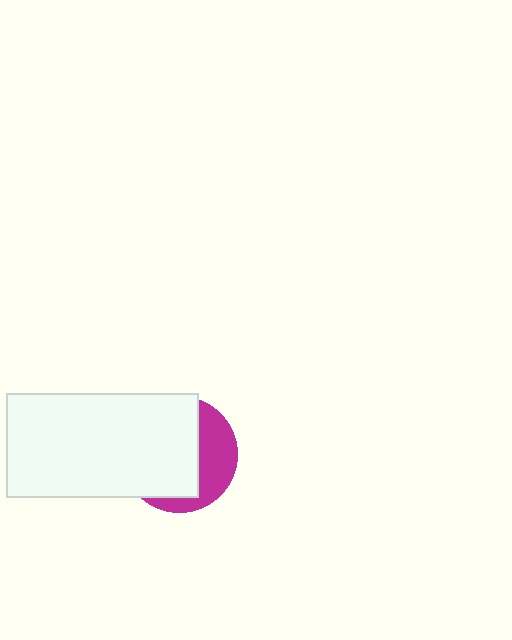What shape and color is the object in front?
The object in front is a white rectangle.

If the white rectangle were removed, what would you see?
You would see the complete magenta circle.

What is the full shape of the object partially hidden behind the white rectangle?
The partially hidden object is a magenta circle.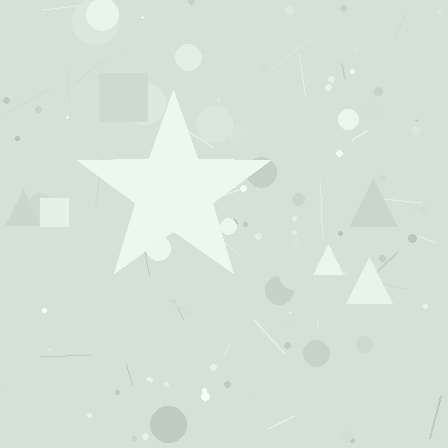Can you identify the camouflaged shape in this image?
The camouflaged shape is a star.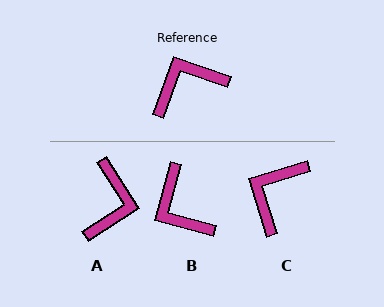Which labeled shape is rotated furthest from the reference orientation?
A, about 127 degrees away.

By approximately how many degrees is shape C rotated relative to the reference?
Approximately 37 degrees counter-clockwise.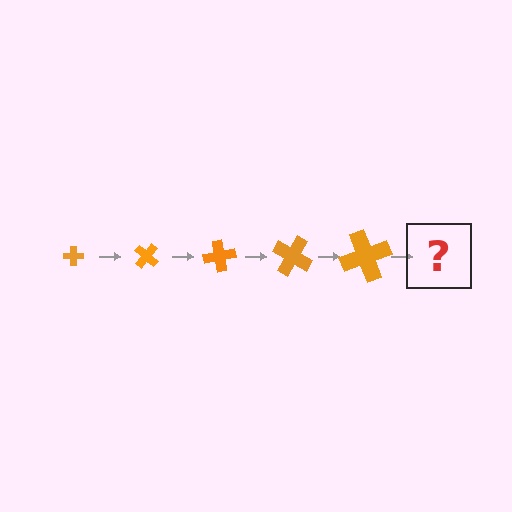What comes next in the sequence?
The next element should be a cross, larger than the previous one and rotated 200 degrees from the start.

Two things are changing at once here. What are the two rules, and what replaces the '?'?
The two rules are that the cross grows larger each step and it rotates 40 degrees each step. The '?' should be a cross, larger than the previous one and rotated 200 degrees from the start.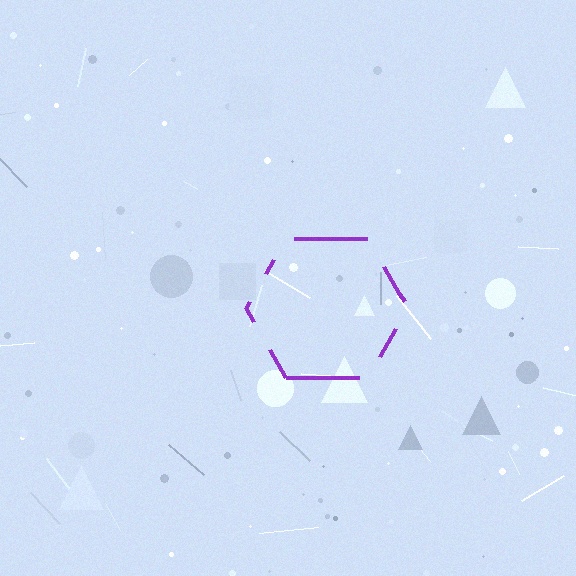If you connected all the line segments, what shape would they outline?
They would outline a hexagon.